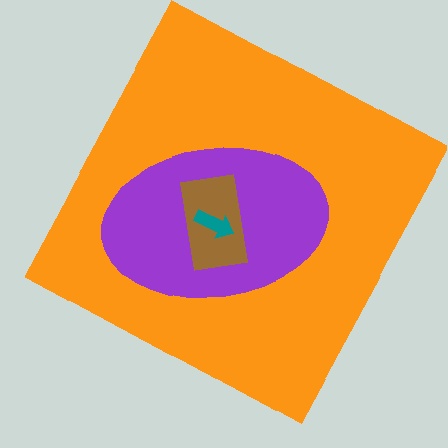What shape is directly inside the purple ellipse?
The brown rectangle.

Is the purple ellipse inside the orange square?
Yes.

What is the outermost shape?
The orange square.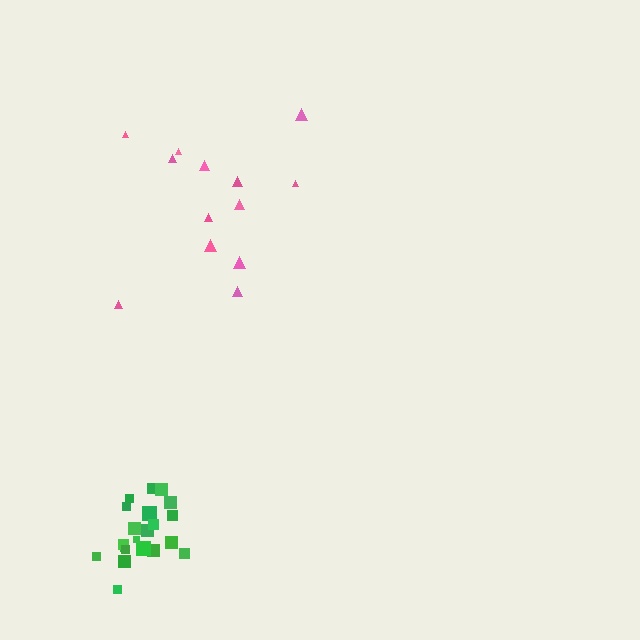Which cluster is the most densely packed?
Green.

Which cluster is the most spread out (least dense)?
Pink.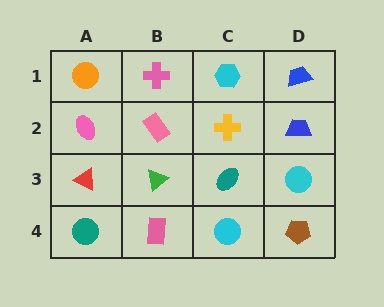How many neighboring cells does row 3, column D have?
3.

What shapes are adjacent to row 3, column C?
A yellow cross (row 2, column C), a cyan circle (row 4, column C), a green triangle (row 3, column B), a cyan circle (row 3, column D).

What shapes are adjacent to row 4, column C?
A teal ellipse (row 3, column C), a pink rectangle (row 4, column B), a brown pentagon (row 4, column D).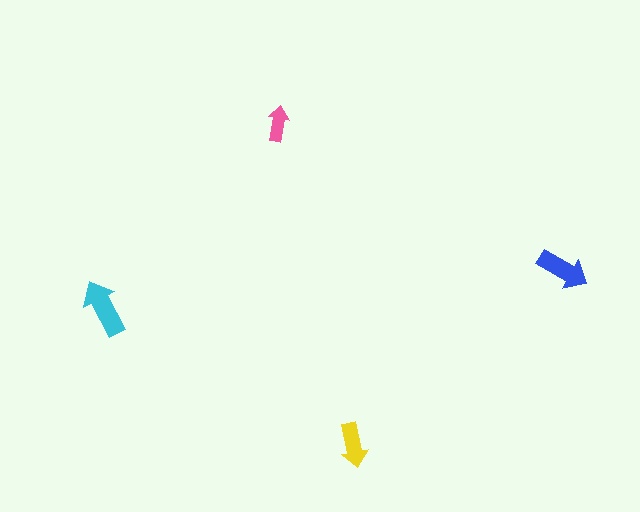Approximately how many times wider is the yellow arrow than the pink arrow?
About 1.5 times wider.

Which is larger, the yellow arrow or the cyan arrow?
The cyan one.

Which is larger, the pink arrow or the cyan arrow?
The cyan one.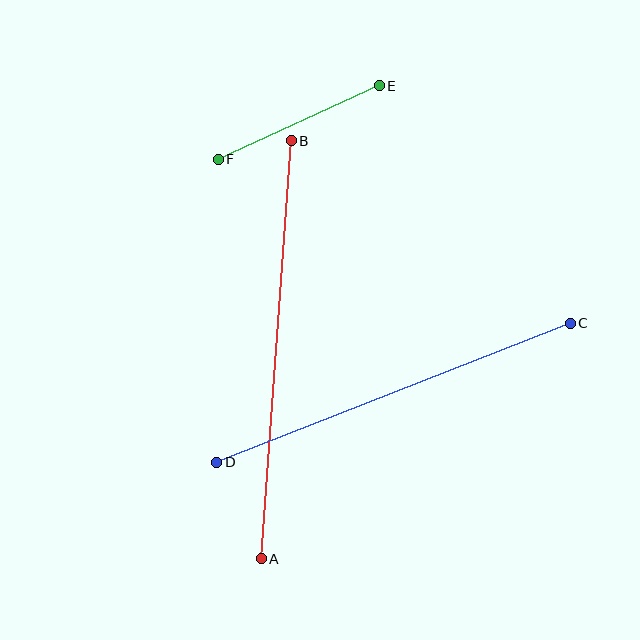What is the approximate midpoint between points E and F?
The midpoint is at approximately (299, 122) pixels.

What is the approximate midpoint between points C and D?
The midpoint is at approximately (394, 393) pixels.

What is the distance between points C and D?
The distance is approximately 380 pixels.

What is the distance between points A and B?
The distance is approximately 419 pixels.